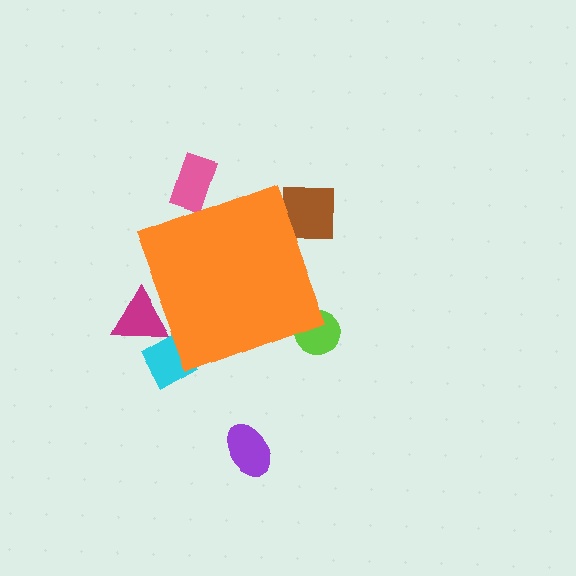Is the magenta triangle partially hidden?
Yes, the magenta triangle is partially hidden behind the orange diamond.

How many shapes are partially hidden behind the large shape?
5 shapes are partially hidden.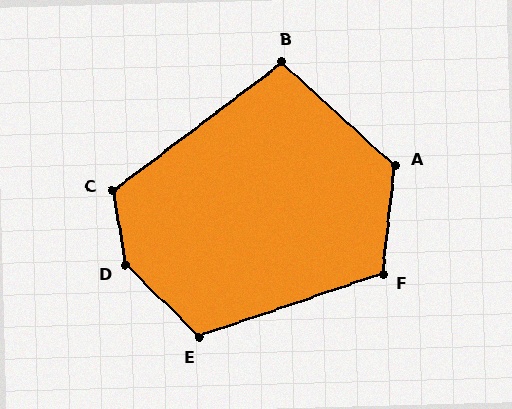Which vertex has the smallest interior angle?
B, at approximately 101 degrees.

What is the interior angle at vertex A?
Approximately 126 degrees (obtuse).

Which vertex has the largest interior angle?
D, at approximately 144 degrees.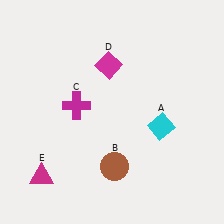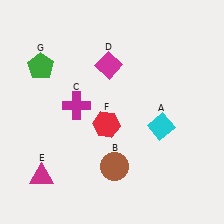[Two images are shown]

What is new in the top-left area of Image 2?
A green pentagon (G) was added in the top-left area of Image 2.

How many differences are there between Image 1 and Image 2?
There are 2 differences between the two images.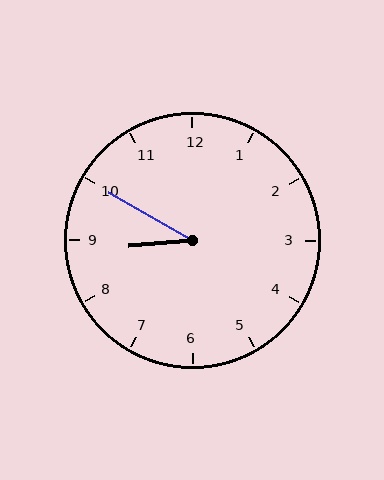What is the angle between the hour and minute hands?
Approximately 35 degrees.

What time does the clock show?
8:50.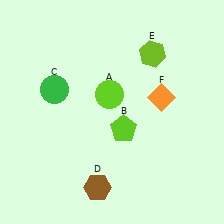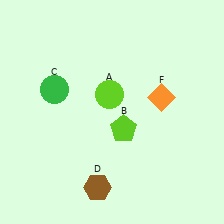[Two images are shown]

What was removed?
The lime hexagon (E) was removed in Image 2.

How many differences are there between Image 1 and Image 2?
There is 1 difference between the two images.